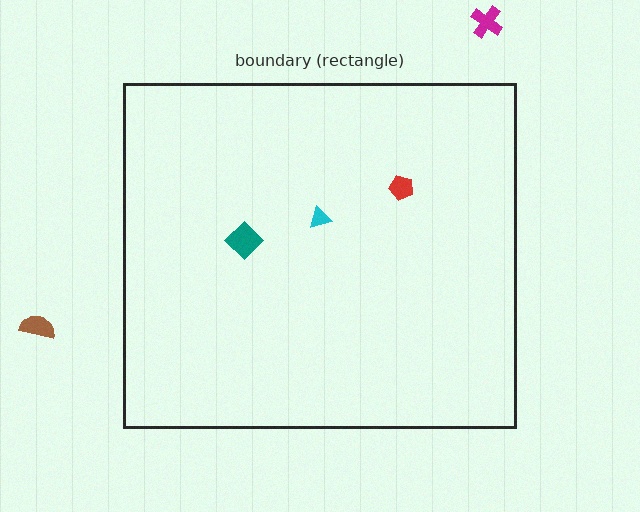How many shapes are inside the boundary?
3 inside, 2 outside.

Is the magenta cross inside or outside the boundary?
Outside.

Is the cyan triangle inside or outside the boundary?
Inside.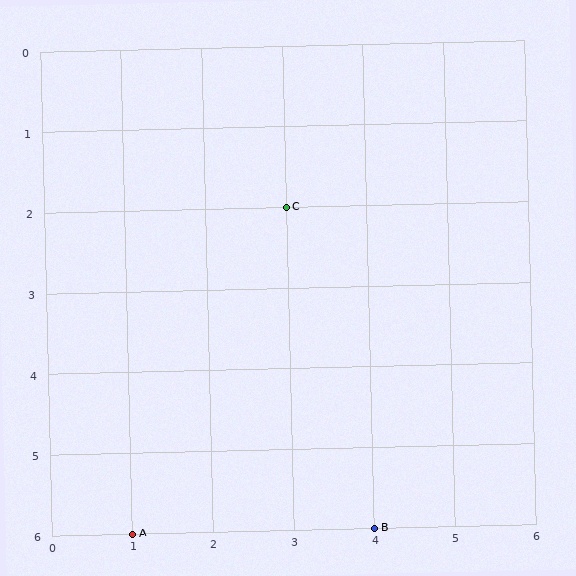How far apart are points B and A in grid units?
Points B and A are 3 columns apart.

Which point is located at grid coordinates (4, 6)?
Point B is at (4, 6).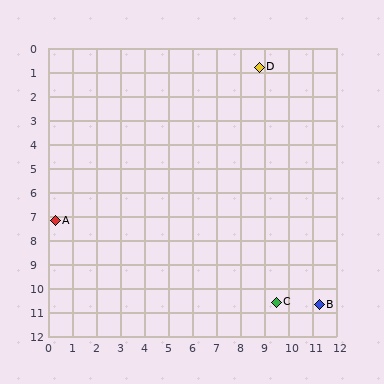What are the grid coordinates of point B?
Point B is at approximately (11.3, 10.7).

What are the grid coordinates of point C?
Point C is at approximately (9.5, 10.6).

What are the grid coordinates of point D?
Point D is at approximately (8.8, 0.8).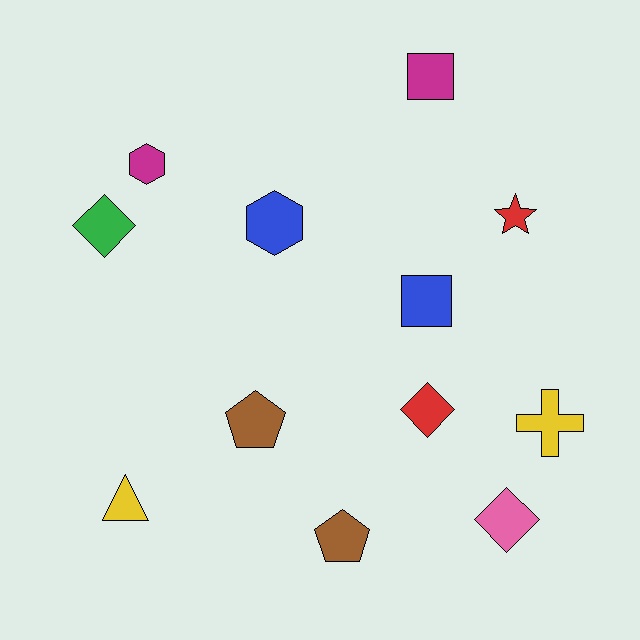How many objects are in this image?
There are 12 objects.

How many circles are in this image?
There are no circles.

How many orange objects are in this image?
There are no orange objects.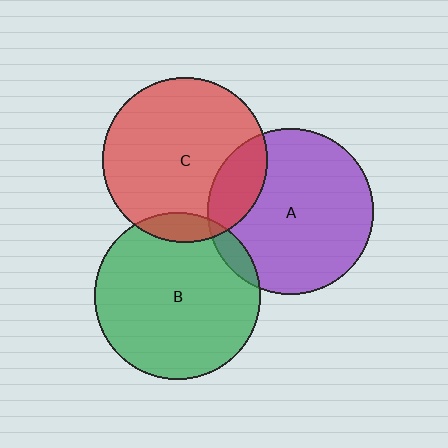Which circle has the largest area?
Circle A (purple).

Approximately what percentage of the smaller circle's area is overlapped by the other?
Approximately 20%.